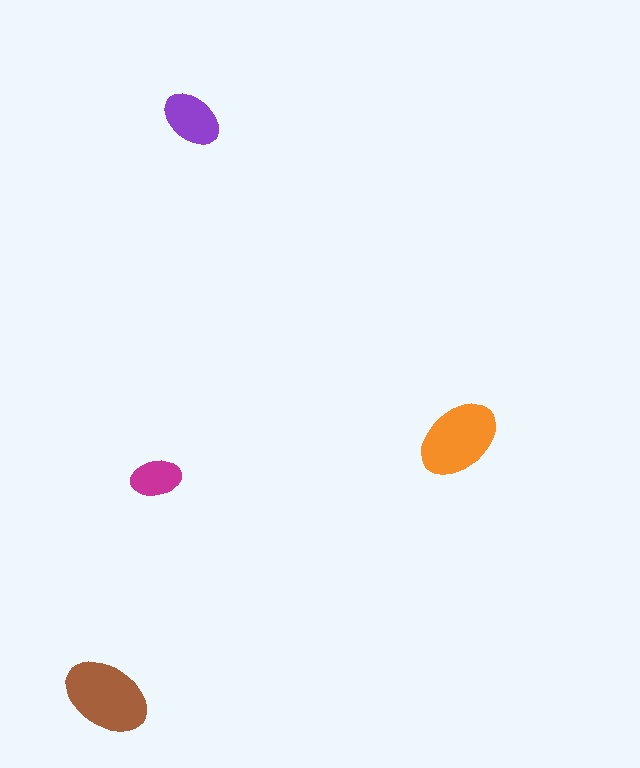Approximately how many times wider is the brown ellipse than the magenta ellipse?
About 1.5 times wider.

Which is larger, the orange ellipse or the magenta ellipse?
The orange one.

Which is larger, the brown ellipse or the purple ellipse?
The brown one.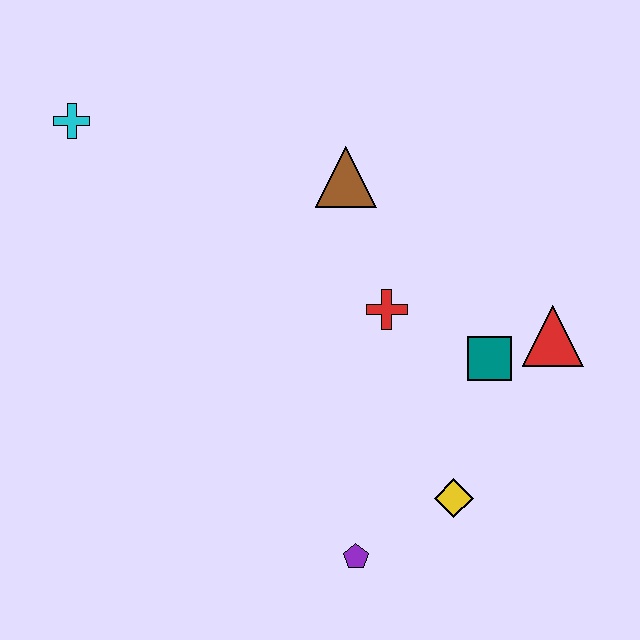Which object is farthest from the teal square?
The cyan cross is farthest from the teal square.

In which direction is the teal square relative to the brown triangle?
The teal square is below the brown triangle.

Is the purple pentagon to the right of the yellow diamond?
No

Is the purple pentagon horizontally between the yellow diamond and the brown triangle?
Yes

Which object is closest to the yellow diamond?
The purple pentagon is closest to the yellow diamond.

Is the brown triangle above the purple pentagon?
Yes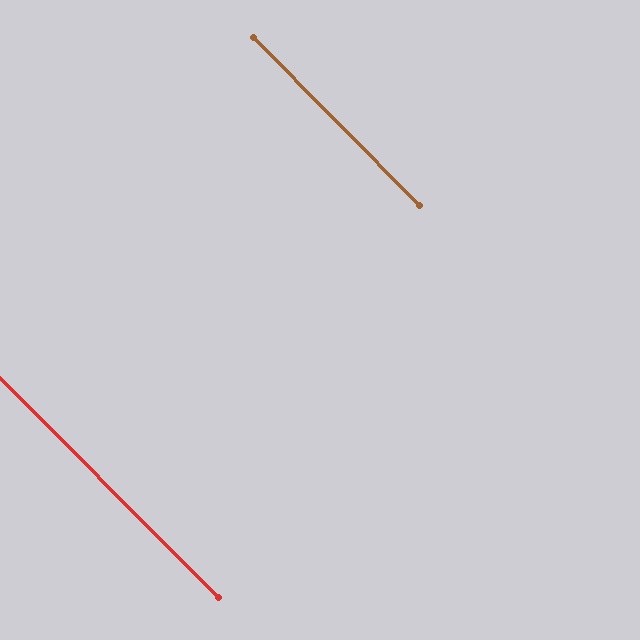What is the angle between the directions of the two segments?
Approximately 0 degrees.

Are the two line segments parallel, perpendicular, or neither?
Parallel — their directions differ by only 0.3°.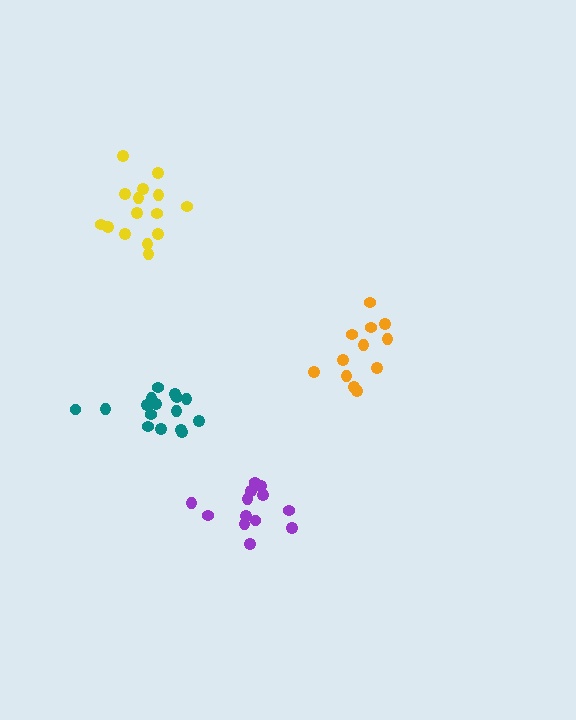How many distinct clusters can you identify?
There are 4 distinct clusters.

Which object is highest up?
The yellow cluster is topmost.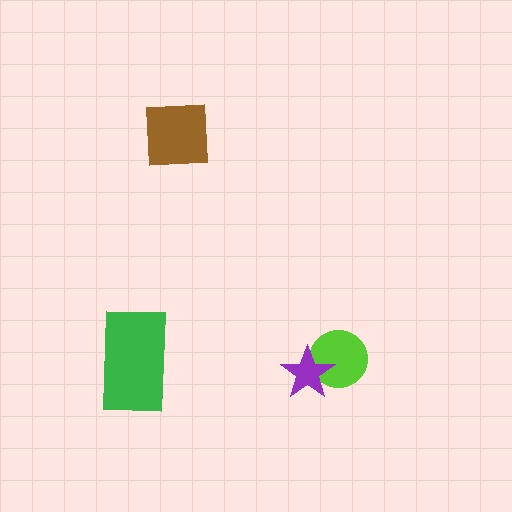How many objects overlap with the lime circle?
1 object overlaps with the lime circle.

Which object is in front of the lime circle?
The purple star is in front of the lime circle.